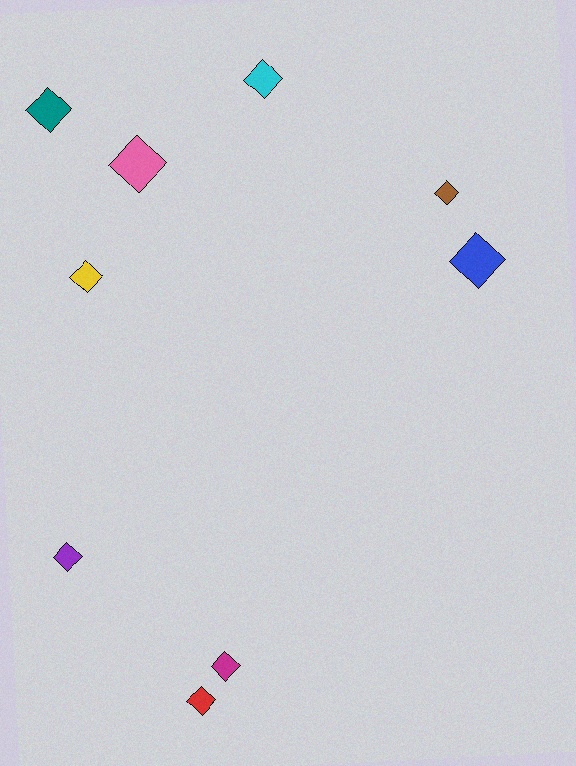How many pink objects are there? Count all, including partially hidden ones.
There is 1 pink object.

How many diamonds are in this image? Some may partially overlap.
There are 9 diamonds.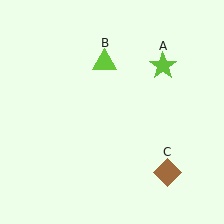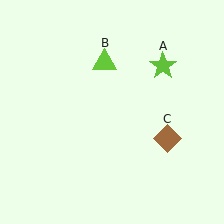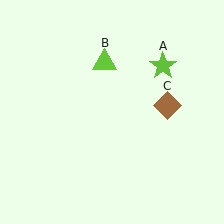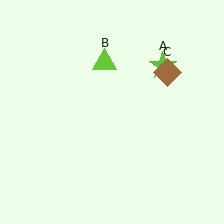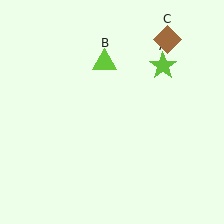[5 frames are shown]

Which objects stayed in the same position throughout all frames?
Lime star (object A) and lime triangle (object B) remained stationary.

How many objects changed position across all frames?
1 object changed position: brown diamond (object C).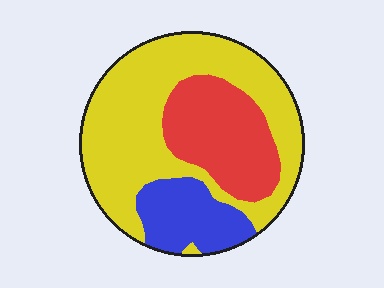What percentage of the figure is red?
Red covers around 25% of the figure.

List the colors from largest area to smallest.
From largest to smallest: yellow, red, blue.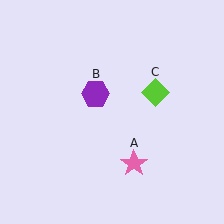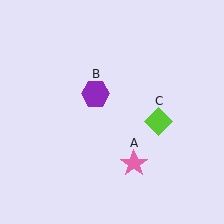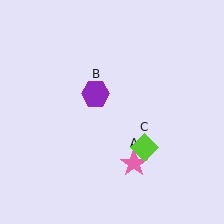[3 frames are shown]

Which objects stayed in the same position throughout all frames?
Pink star (object A) and purple hexagon (object B) remained stationary.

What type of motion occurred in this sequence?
The lime diamond (object C) rotated clockwise around the center of the scene.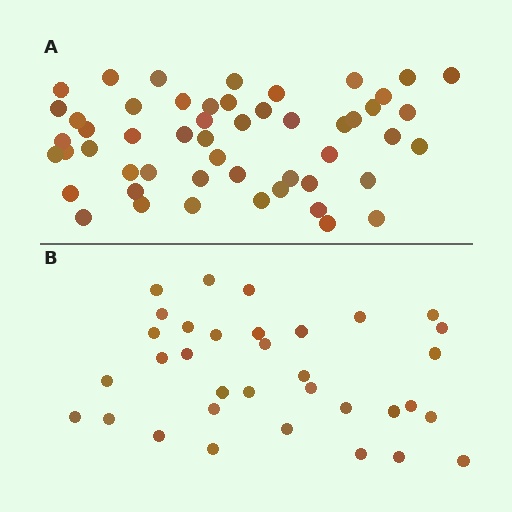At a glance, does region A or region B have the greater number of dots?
Region A (the top region) has more dots.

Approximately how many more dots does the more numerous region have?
Region A has approximately 20 more dots than region B.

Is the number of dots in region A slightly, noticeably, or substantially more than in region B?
Region A has substantially more. The ratio is roughly 1.5 to 1.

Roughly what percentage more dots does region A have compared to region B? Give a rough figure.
About 55% more.